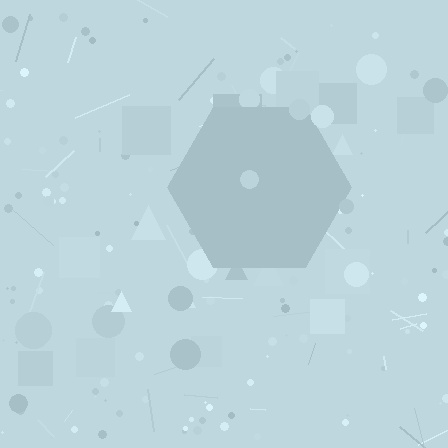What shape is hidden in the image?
A hexagon is hidden in the image.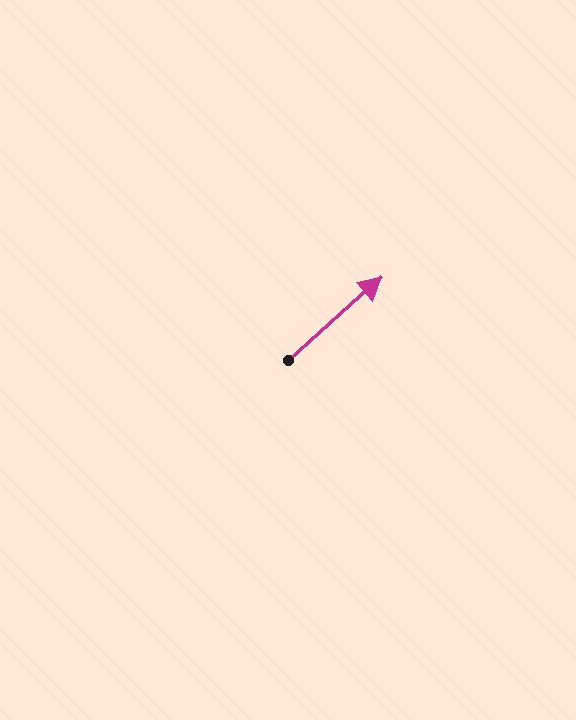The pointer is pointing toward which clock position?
Roughly 2 o'clock.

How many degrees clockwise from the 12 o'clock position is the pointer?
Approximately 48 degrees.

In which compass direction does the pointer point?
Northeast.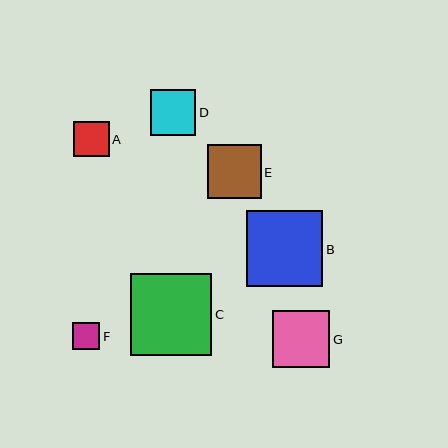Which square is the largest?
Square C is the largest with a size of approximately 82 pixels.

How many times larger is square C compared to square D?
Square C is approximately 1.8 times the size of square D.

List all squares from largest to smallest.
From largest to smallest: C, B, G, E, D, A, F.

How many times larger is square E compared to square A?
Square E is approximately 1.5 times the size of square A.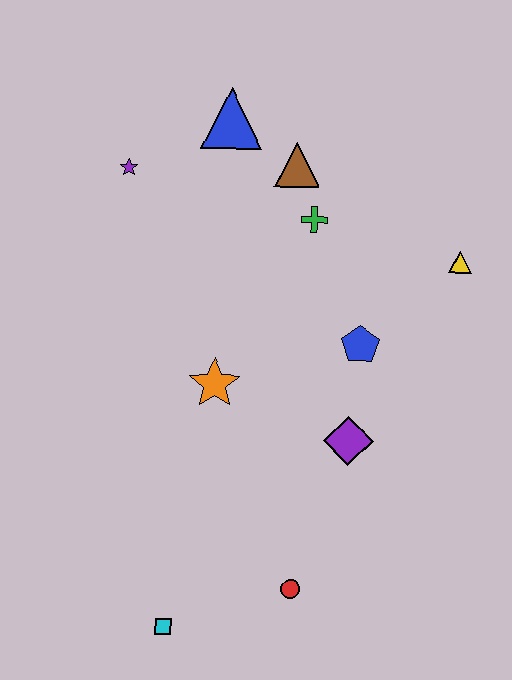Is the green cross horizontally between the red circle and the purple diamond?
Yes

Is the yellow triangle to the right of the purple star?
Yes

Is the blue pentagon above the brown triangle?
No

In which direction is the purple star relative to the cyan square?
The purple star is above the cyan square.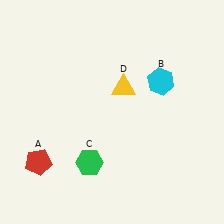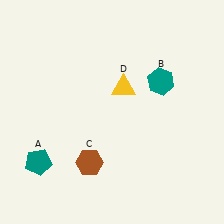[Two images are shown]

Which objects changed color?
A changed from red to teal. B changed from cyan to teal. C changed from green to brown.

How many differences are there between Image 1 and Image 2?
There are 3 differences between the two images.